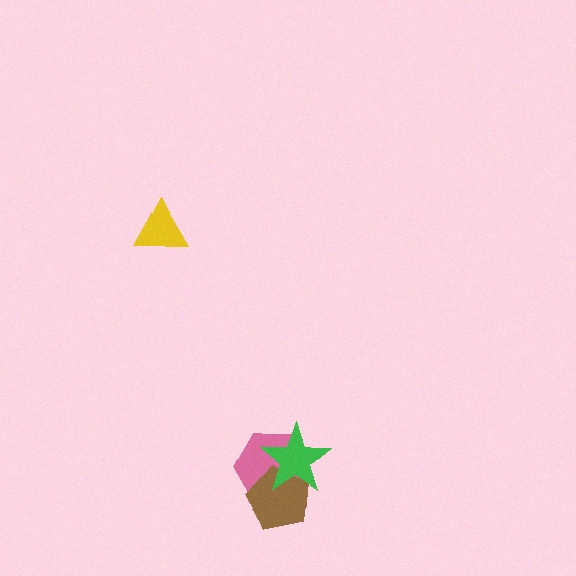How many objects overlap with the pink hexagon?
2 objects overlap with the pink hexagon.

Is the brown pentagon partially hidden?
Yes, it is partially covered by another shape.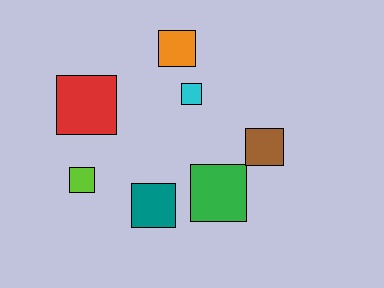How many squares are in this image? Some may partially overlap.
There are 7 squares.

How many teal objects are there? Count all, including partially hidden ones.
There is 1 teal object.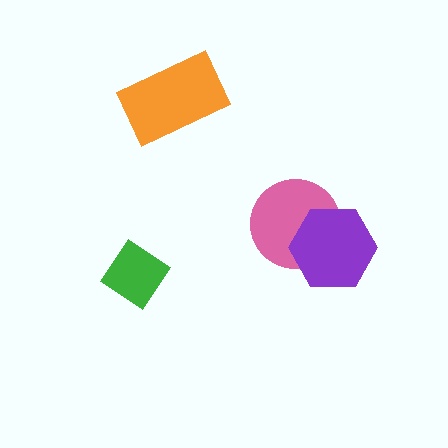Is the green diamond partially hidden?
No, no other shape covers it.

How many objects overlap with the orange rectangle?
0 objects overlap with the orange rectangle.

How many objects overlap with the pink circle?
1 object overlaps with the pink circle.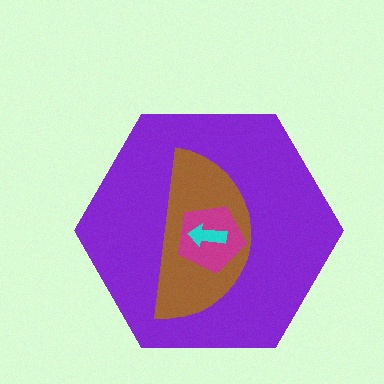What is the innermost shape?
The cyan arrow.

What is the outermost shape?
The purple hexagon.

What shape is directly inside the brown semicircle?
The magenta pentagon.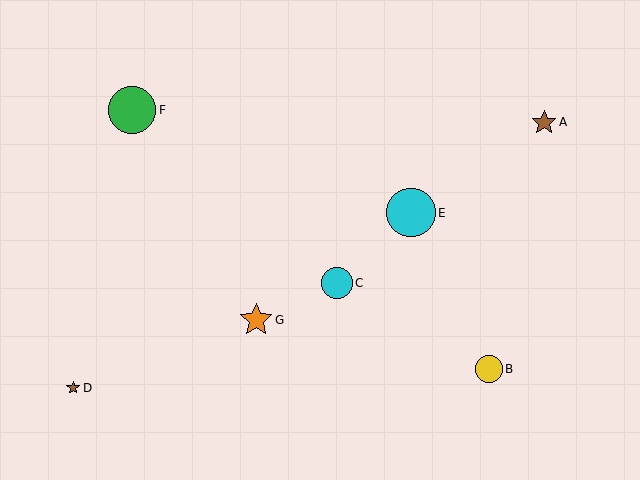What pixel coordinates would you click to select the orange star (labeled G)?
Click at (256, 320) to select the orange star G.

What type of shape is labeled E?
Shape E is a cyan circle.